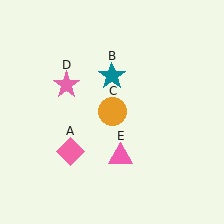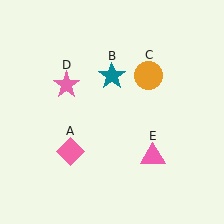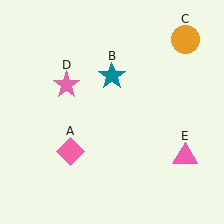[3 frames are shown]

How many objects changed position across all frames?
2 objects changed position: orange circle (object C), pink triangle (object E).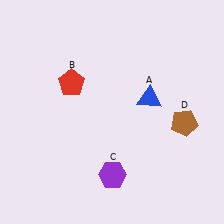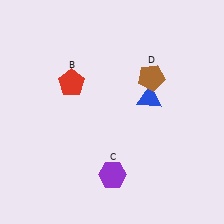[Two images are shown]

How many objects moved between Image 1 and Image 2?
1 object moved between the two images.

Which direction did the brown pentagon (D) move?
The brown pentagon (D) moved up.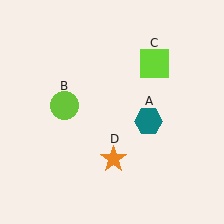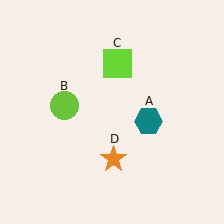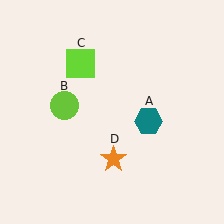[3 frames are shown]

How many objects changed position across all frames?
1 object changed position: lime square (object C).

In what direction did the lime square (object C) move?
The lime square (object C) moved left.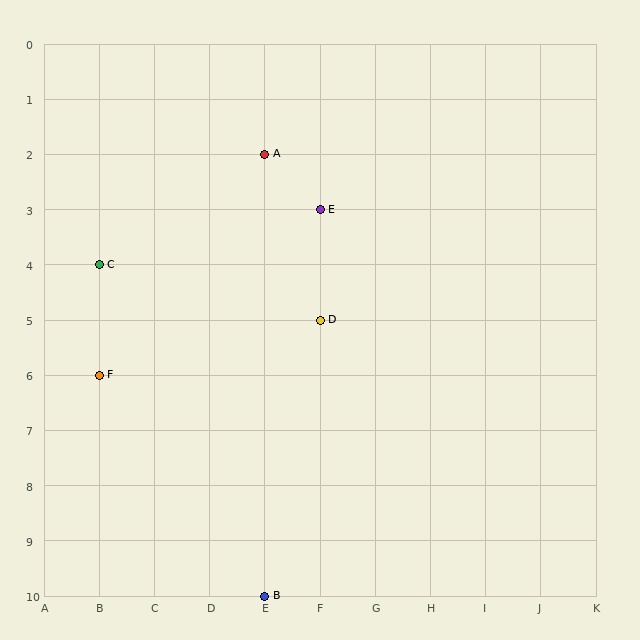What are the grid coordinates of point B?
Point B is at grid coordinates (E, 10).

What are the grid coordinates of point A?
Point A is at grid coordinates (E, 2).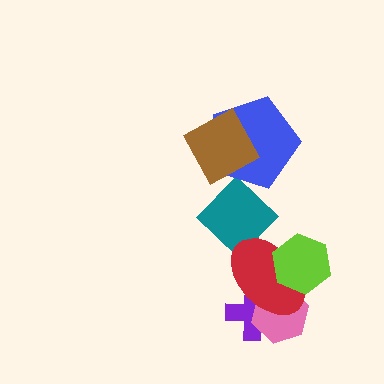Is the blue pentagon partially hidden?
Yes, it is partially covered by another shape.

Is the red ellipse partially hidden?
Yes, it is partially covered by another shape.